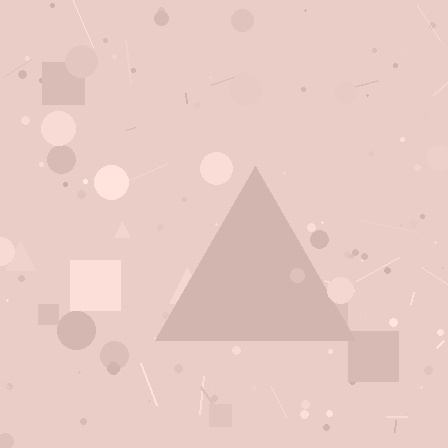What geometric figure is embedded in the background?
A triangle is embedded in the background.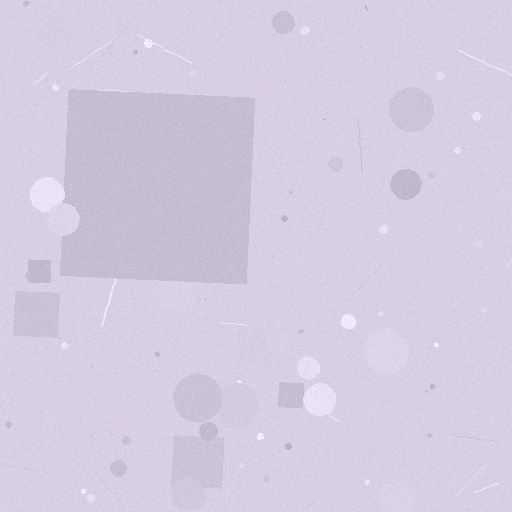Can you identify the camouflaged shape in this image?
The camouflaged shape is a square.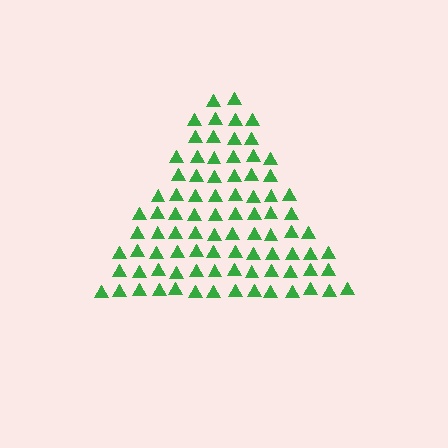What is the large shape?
The large shape is a triangle.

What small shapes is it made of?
It is made of small triangles.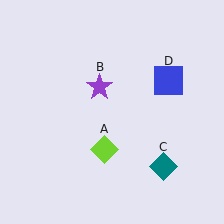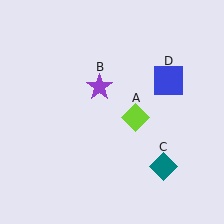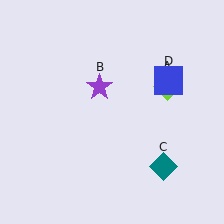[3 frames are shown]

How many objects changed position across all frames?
1 object changed position: lime diamond (object A).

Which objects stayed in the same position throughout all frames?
Purple star (object B) and teal diamond (object C) and blue square (object D) remained stationary.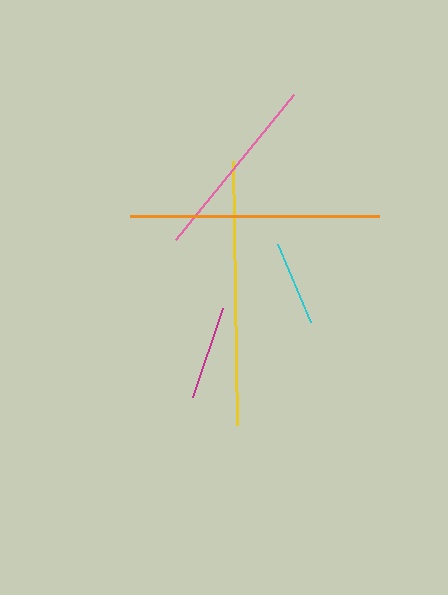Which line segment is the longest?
The yellow line is the longest at approximately 264 pixels.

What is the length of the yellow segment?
The yellow segment is approximately 264 pixels long.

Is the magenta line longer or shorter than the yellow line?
The yellow line is longer than the magenta line.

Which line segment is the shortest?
The cyan line is the shortest at approximately 85 pixels.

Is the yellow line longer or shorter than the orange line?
The yellow line is longer than the orange line.